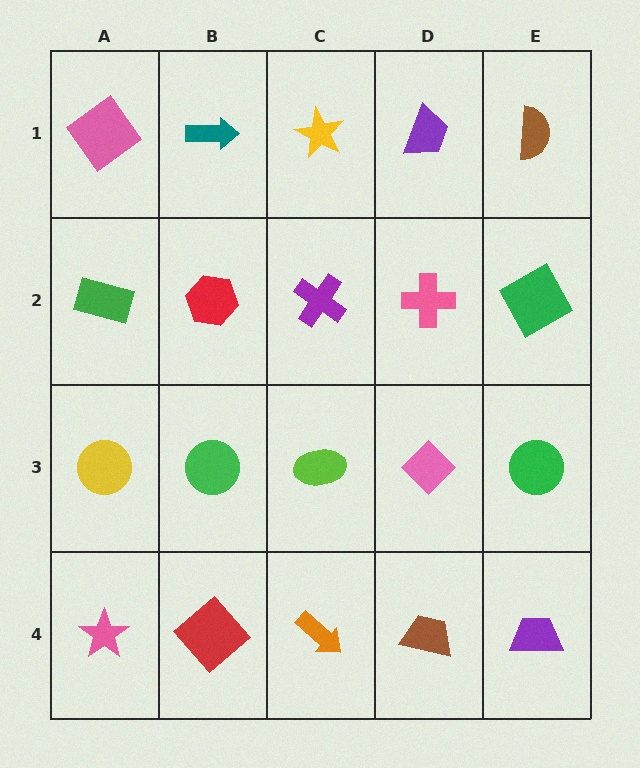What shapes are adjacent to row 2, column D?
A purple trapezoid (row 1, column D), a pink diamond (row 3, column D), a purple cross (row 2, column C), a green square (row 2, column E).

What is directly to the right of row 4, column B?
An orange arrow.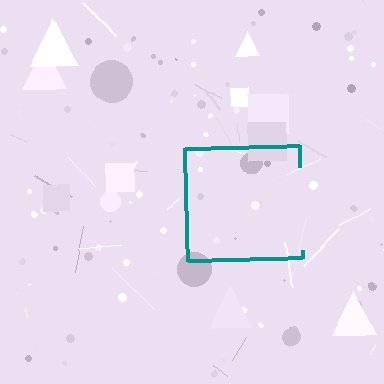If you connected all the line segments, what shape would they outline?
They would outline a square.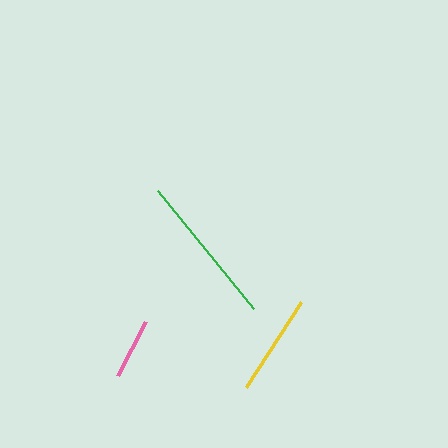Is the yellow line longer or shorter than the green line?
The green line is longer than the yellow line.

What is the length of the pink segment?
The pink segment is approximately 61 pixels long.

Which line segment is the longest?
The green line is the longest at approximately 151 pixels.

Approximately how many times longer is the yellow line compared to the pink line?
The yellow line is approximately 1.7 times the length of the pink line.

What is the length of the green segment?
The green segment is approximately 151 pixels long.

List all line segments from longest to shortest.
From longest to shortest: green, yellow, pink.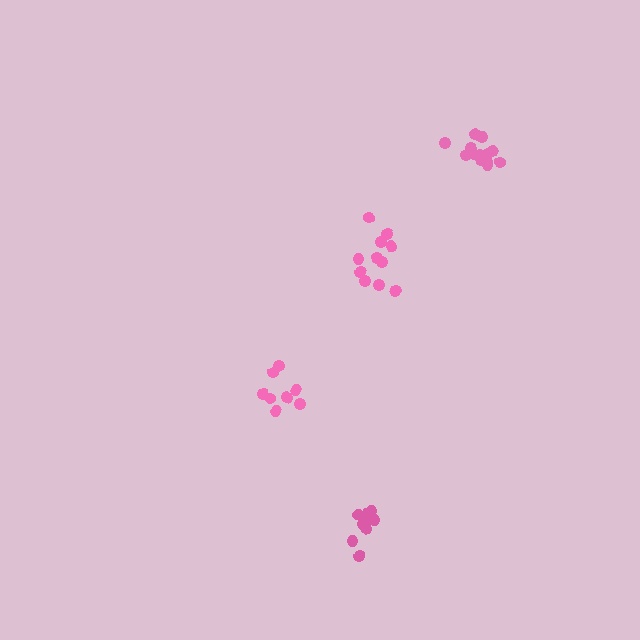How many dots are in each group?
Group 1: 10 dots, Group 2: 8 dots, Group 3: 13 dots, Group 4: 11 dots (42 total).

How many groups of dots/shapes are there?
There are 4 groups.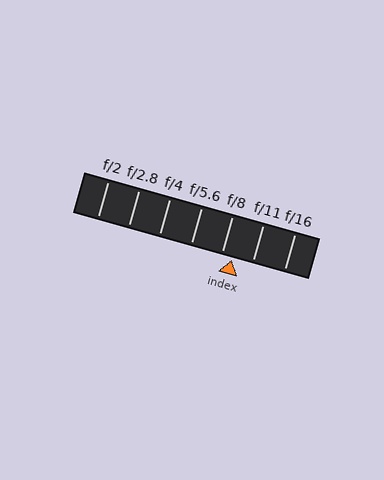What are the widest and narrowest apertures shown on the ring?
The widest aperture shown is f/2 and the narrowest is f/16.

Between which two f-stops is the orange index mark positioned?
The index mark is between f/8 and f/11.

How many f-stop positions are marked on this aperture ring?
There are 7 f-stop positions marked.